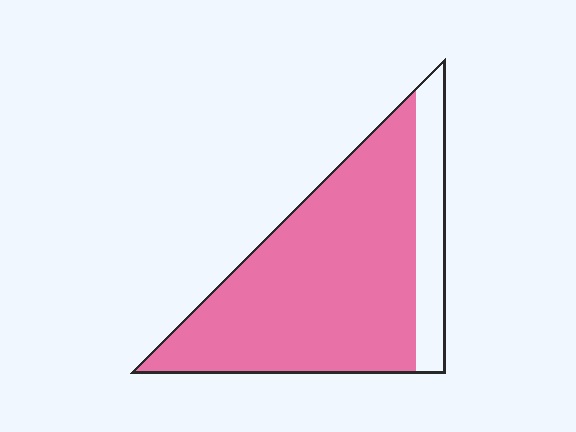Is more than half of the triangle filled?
Yes.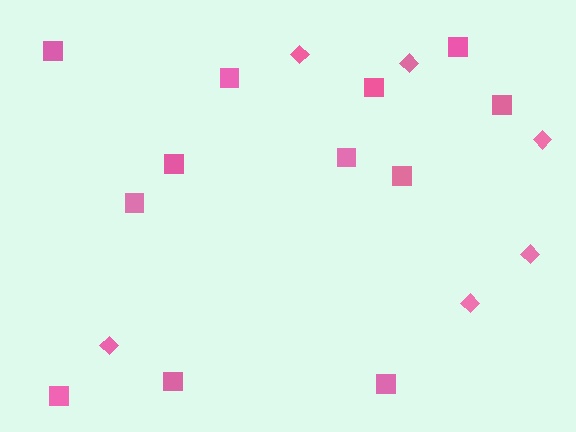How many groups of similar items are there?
There are 2 groups: one group of diamonds (6) and one group of squares (12).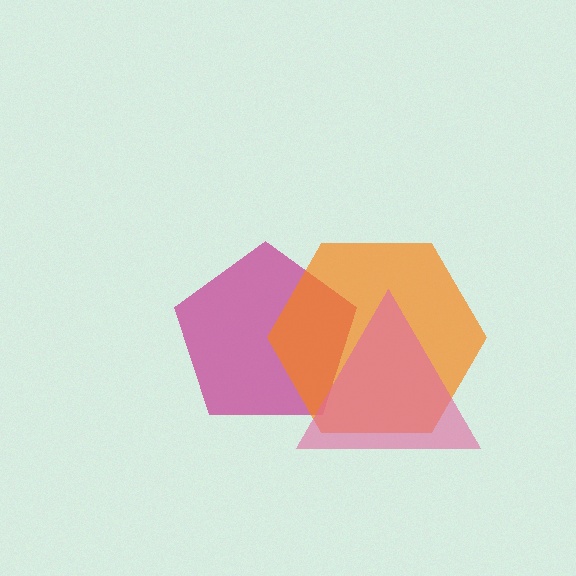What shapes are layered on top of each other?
The layered shapes are: a magenta pentagon, an orange hexagon, a pink triangle.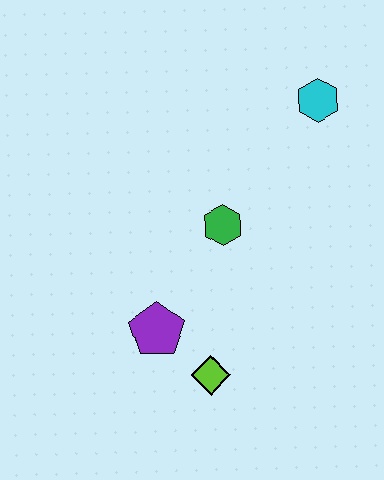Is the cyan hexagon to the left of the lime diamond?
No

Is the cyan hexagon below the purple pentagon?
No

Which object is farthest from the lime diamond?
The cyan hexagon is farthest from the lime diamond.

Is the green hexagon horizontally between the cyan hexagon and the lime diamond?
Yes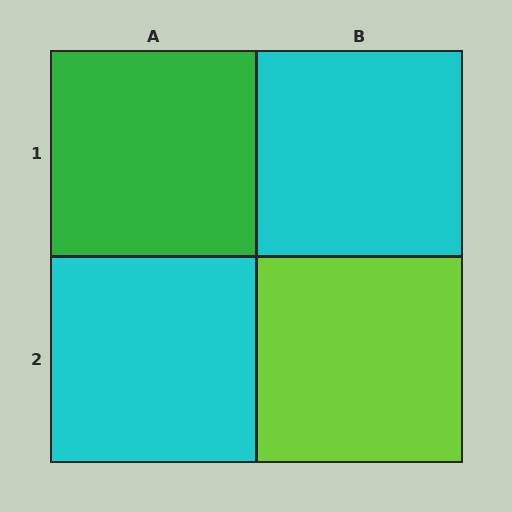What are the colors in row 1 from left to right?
Green, cyan.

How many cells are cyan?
2 cells are cyan.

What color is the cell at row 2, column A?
Cyan.